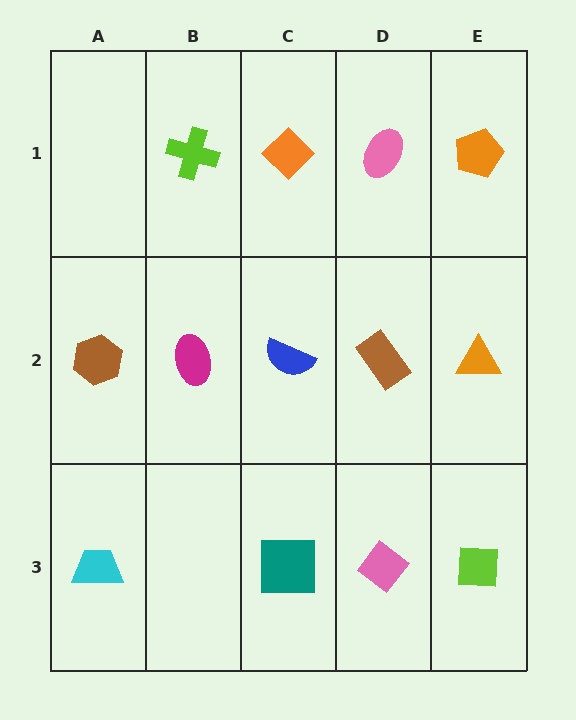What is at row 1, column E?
An orange pentagon.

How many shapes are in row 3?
4 shapes.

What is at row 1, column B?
A lime cross.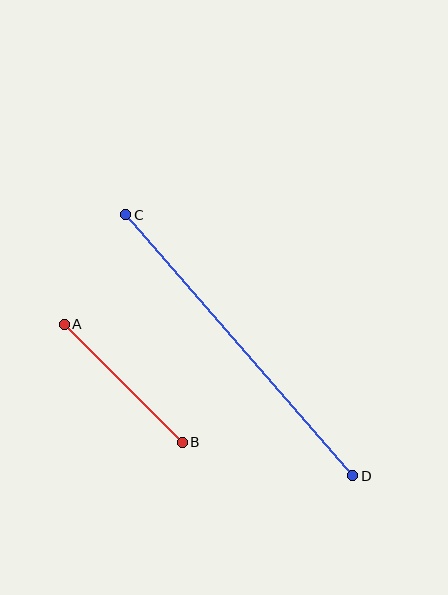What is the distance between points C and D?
The distance is approximately 346 pixels.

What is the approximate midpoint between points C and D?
The midpoint is at approximately (239, 345) pixels.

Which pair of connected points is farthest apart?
Points C and D are farthest apart.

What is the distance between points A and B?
The distance is approximately 167 pixels.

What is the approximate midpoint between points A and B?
The midpoint is at approximately (123, 383) pixels.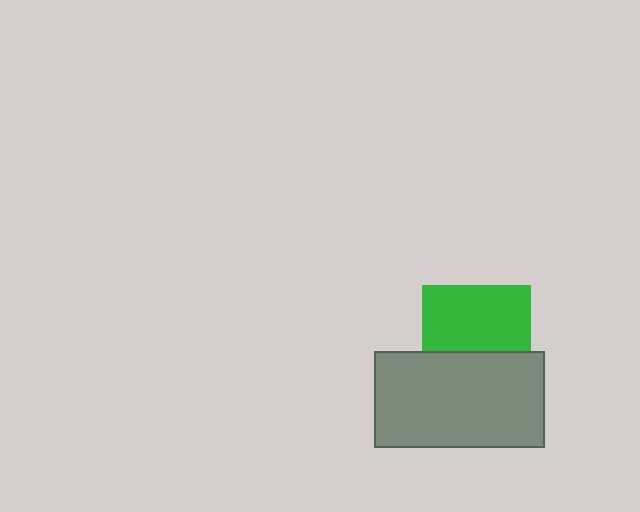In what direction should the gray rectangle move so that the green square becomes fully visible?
The gray rectangle should move down. That is the shortest direction to clear the overlap and leave the green square fully visible.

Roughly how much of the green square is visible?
About half of it is visible (roughly 60%).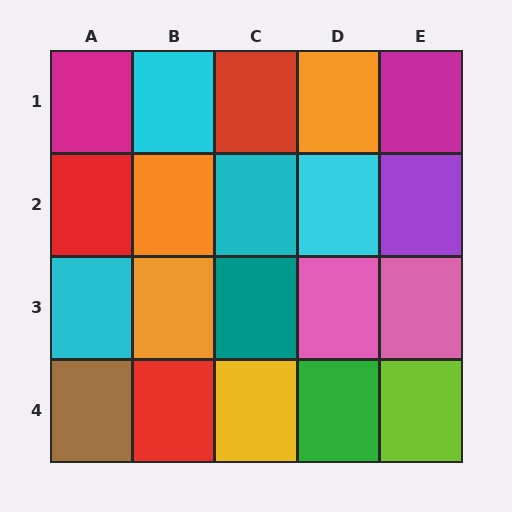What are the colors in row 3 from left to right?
Cyan, orange, teal, pink, pink.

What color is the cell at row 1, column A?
Magenta.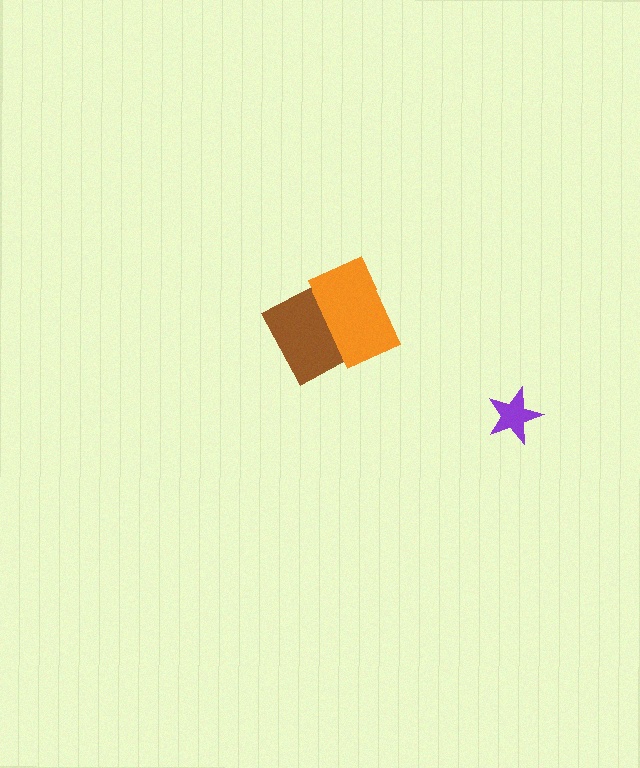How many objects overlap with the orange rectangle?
1 object overlaps with the orange rectangle.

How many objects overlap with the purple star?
0 objects overlap with the purple star.